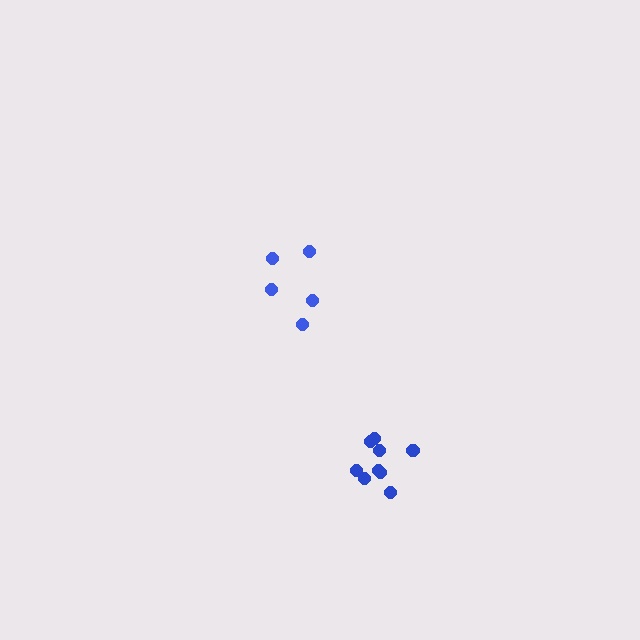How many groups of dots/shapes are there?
There are 2 groups.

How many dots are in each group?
Group 1: 5 dots, Group 2: 9 dots (14 total).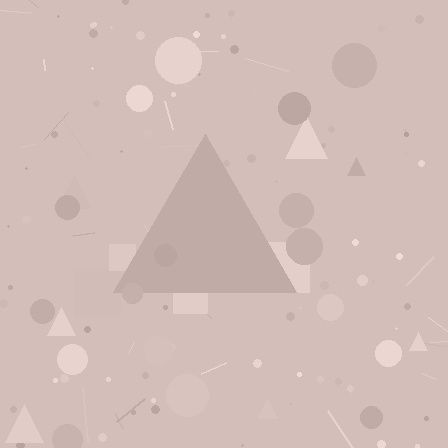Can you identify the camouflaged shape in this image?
The camouflaged shape is a triangle.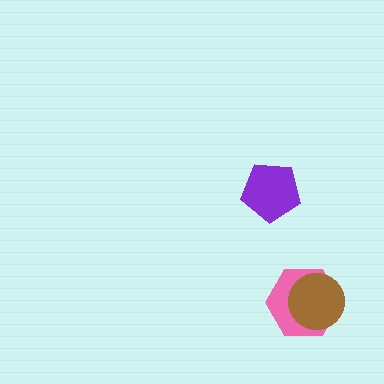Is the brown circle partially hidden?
No, no other shape covers it.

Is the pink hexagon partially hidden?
Yes, it is partially covered by another shape.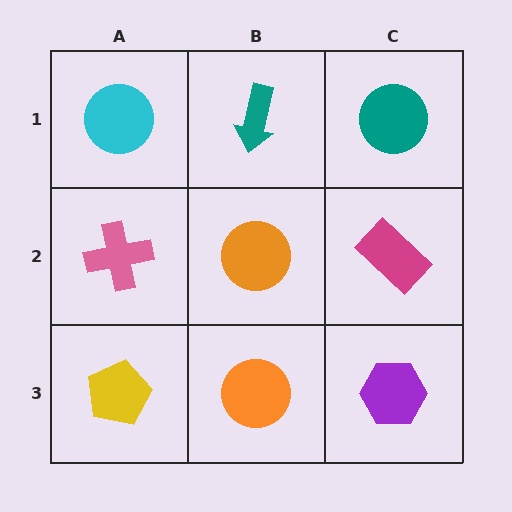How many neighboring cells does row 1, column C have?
2.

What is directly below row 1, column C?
A magenta rectangle.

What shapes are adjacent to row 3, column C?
A magenta rectangle (row 2, column C), an orange circle (row 3, column B).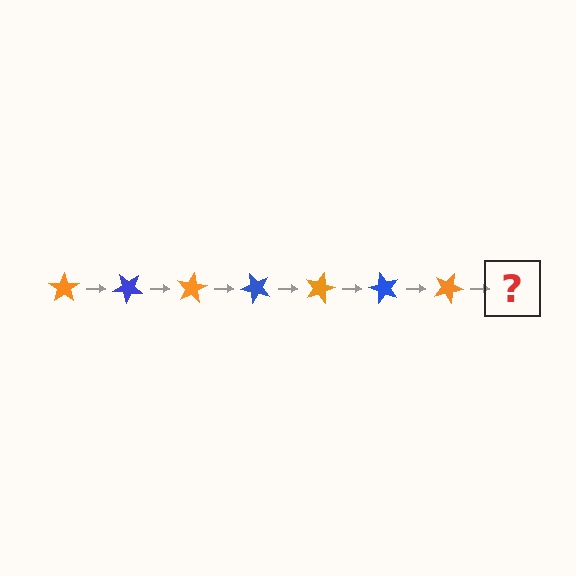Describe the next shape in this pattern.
It should be a blue star, rotated 280 degrees from the start.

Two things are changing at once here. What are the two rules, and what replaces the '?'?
The two rules are that it rotates 40 degrees each step and the color cycles through orange and blue. The '?' should be a blue star, rotated 280 degrees from the start.